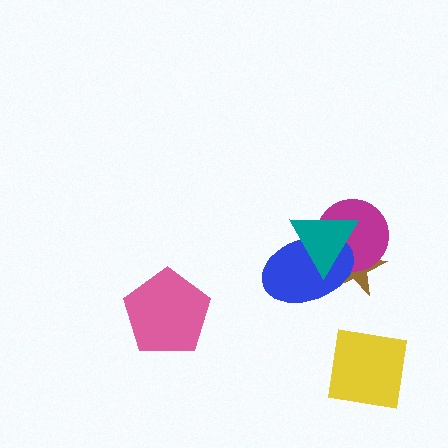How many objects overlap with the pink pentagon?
0 objects overlap with the pink pentagon.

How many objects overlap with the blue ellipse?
3 objects overlap with the blue ellipse.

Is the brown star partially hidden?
Yes, it is partially covered by another shape.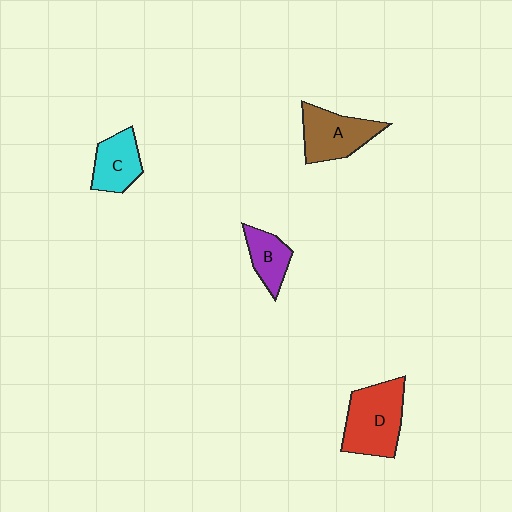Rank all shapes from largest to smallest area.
From largest to smallest: D (red), A (brown), C (cyan), B (purple).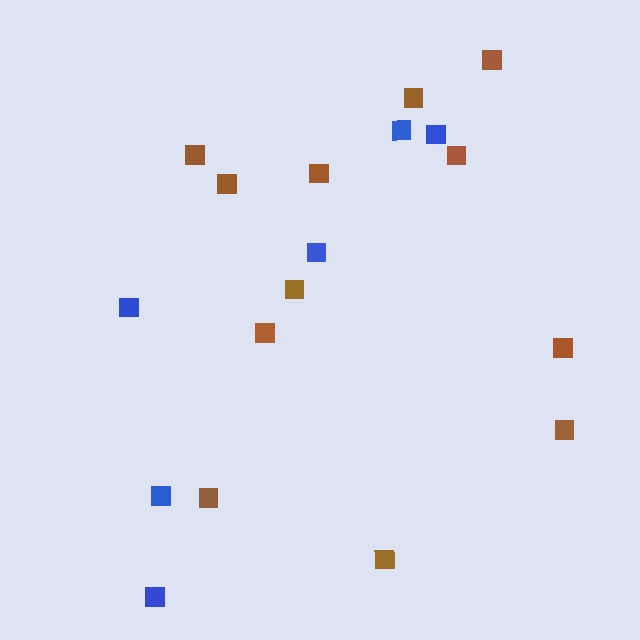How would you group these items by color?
There are 2 groups: one group of blue squares (6) and one group of brown squares (12).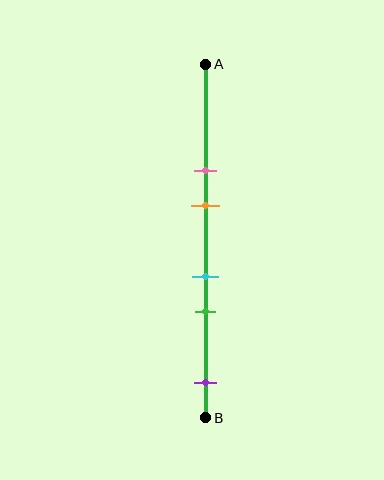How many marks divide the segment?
There are 5 marks dividing the segment.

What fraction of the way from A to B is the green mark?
The green mark is approximately 70% (0.7) of the way from A to B.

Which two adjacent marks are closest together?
The cyan and green marks are the closest adjacent pair.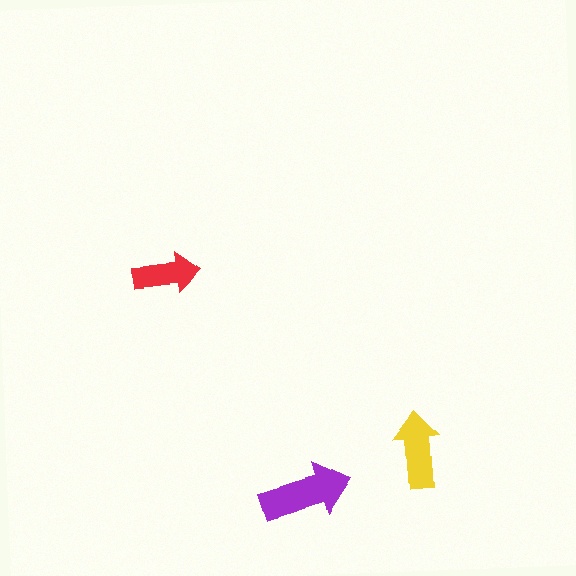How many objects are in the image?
There are 3 objects in the image.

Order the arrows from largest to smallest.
the purple one, the yellow one, the red one.